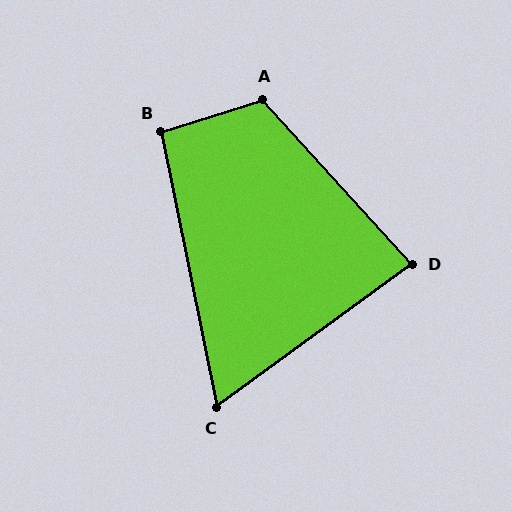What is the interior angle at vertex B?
Approximately 96 degrees (obtuse).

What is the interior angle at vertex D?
Approximately 84 degrees (acute).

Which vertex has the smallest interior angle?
C, at approximately 65 degrees.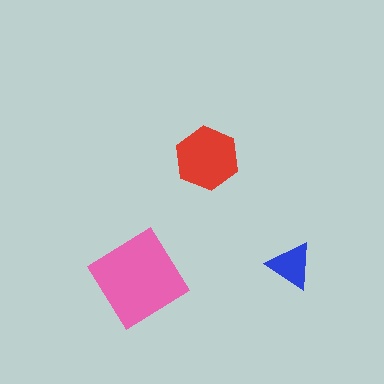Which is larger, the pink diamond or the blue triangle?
The pink diamond.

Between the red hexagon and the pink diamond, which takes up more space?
The pink diamond.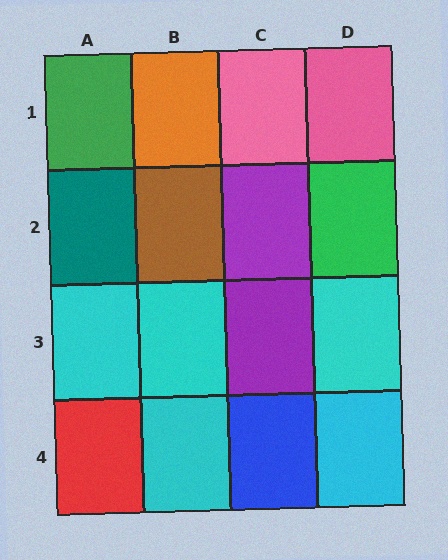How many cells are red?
1 cell is red.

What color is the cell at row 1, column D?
Pink.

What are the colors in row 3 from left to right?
Cyan, cyan, purple, cyan.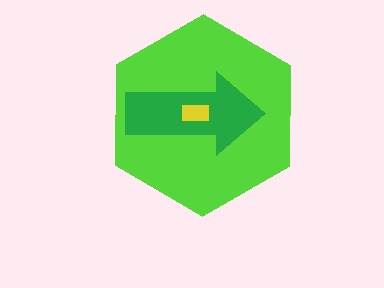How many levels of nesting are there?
3.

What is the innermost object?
The yellow rectangle.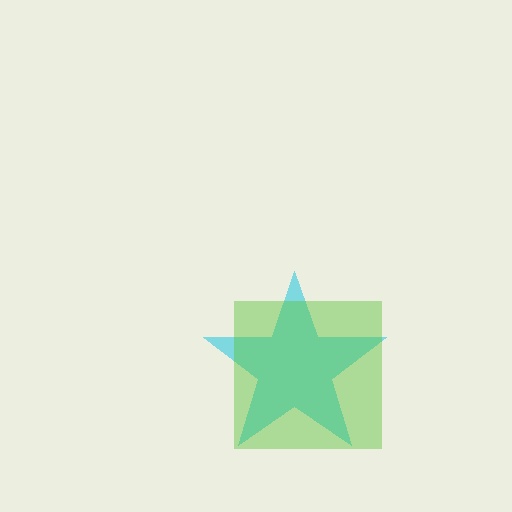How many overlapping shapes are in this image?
There are 2 overlapping shapes in the image.